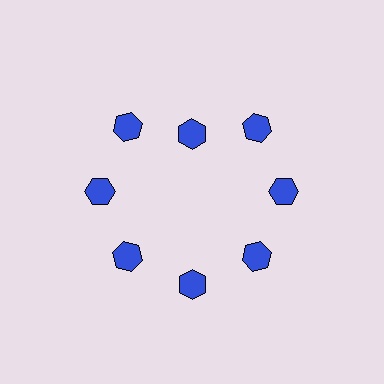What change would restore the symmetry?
The symmetry would be restored by moving it outward, back onto the ring so that all 8 hexagons sit at equal angles and equal distance from the center.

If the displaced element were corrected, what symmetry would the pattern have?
It would have 8-fold rotational symmetry — the pattern would map onto itself every 45 degrees.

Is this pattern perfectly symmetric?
No. The 8 blue hexagons are arranged in a ring, but one element near the 12 o'clock position is pulled inward toward the center, breaking the 8-fold rotational symmetry.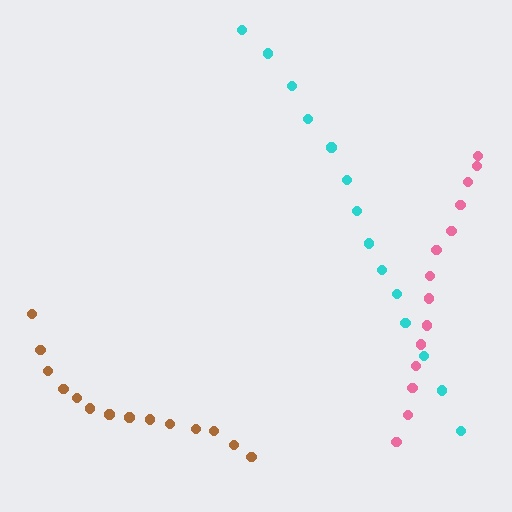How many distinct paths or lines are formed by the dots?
There are 3 distinct paths.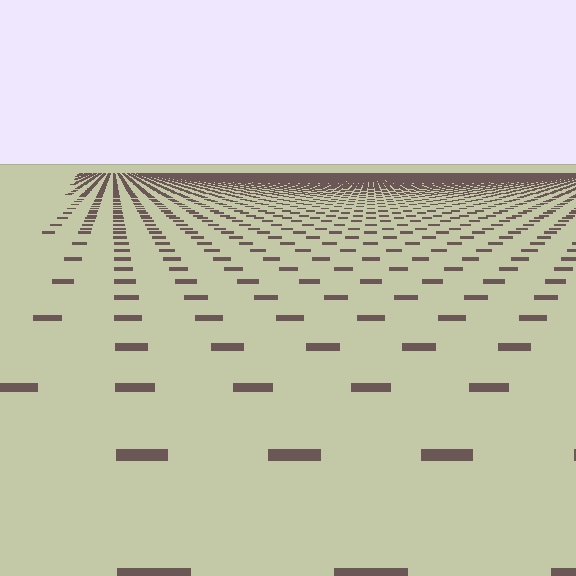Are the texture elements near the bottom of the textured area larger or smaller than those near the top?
Larger. Near the bottom, elements are closer to the viewer and appear at a bigger on-screen size.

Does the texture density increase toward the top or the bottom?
Density increases toward the top.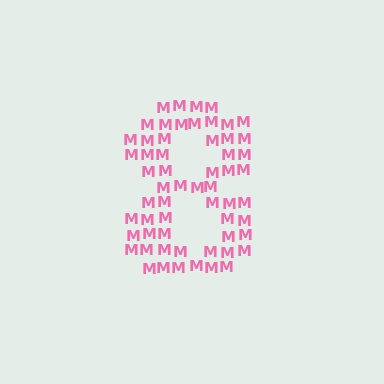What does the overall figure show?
The overall figure shows the digit 8.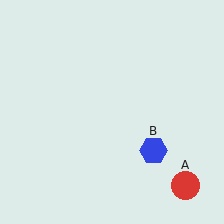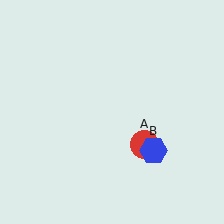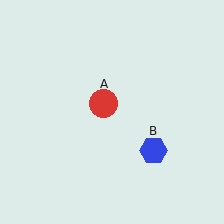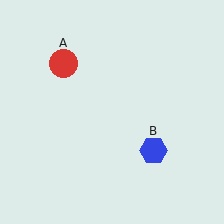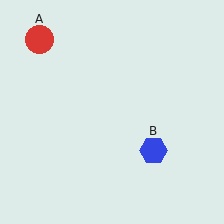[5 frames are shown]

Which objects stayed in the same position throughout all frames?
Blue hexagon (object B) remained stationary.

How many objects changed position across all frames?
1 object changed position: red circle (object A).